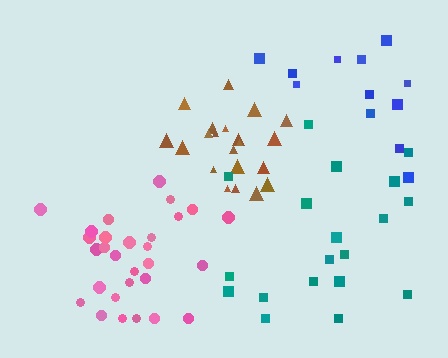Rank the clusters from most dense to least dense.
brown, pink, teal, blue.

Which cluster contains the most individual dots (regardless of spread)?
Pink (29).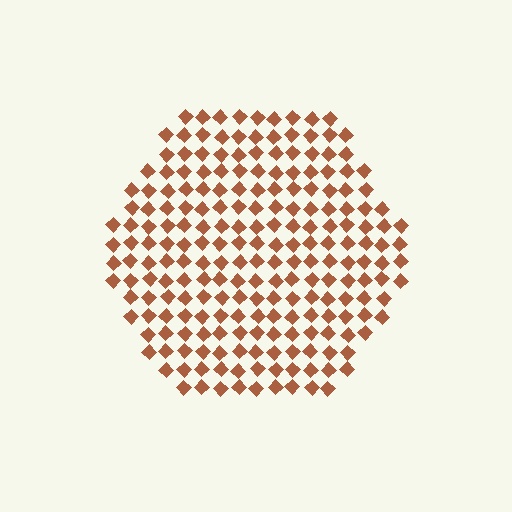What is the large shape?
The large shape is a hexagon.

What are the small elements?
The small elements are diamonds.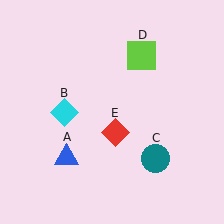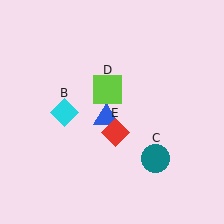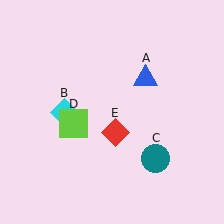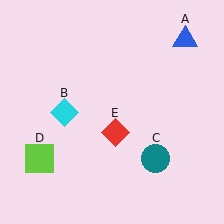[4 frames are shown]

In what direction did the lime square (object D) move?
The lime square (object D) moved down and to the left.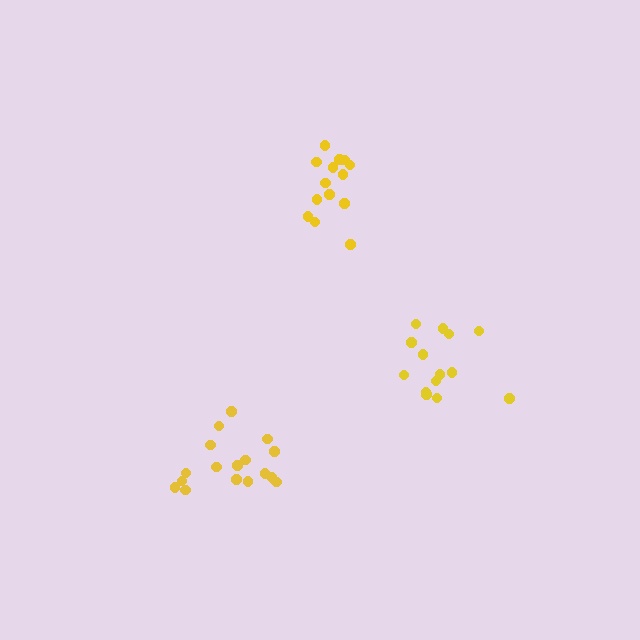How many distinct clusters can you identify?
There are 3 distinct clusters.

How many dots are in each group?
Group 1: 14 dots, Group 2: 17 dots, Group 3: 14 dots (45 total).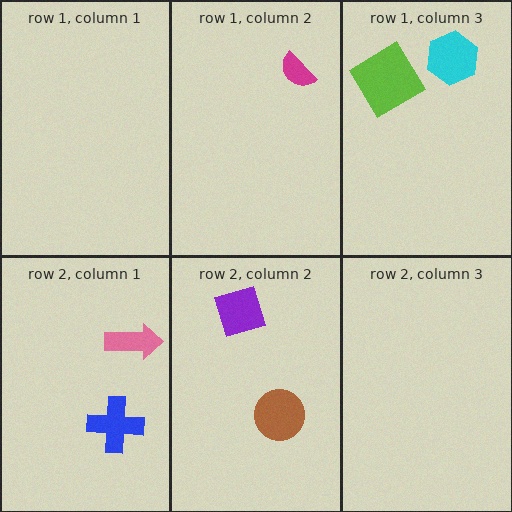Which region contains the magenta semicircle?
The row 1, column 2 region.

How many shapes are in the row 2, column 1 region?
2.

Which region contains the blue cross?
The row 2, column 1 region.